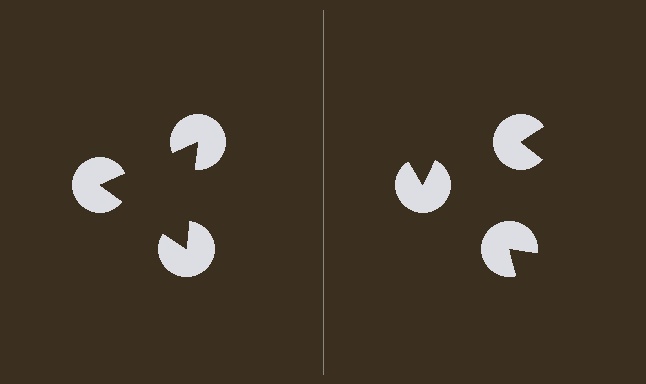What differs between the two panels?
The pac-man discs are positioned identically on both sides; only the wedge orientations differ. On the left they align to a triangle; on the right they are misaligned.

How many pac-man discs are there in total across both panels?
6 — 3 on each side.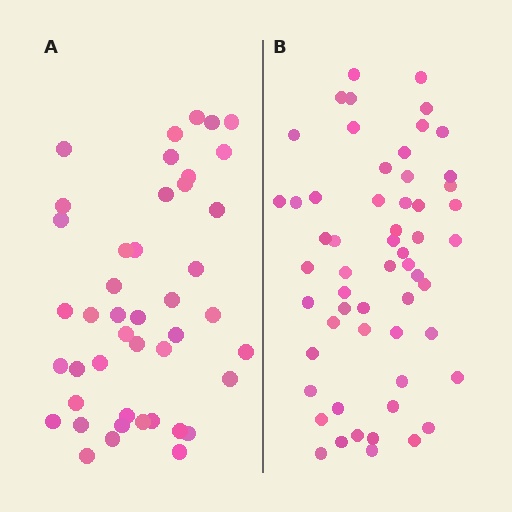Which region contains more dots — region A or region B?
Region B (the right region) has more dots.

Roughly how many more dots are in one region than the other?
Region B has approximately 15 more dots than region A.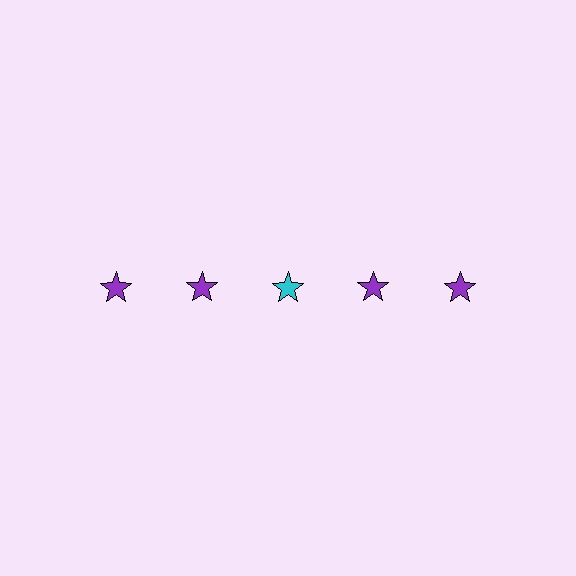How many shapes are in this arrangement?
There are 5 shapes arranged in a grid pattern.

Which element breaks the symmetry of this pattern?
The cyan star in the top row, center column breaks the symmetry. All other shapes are purple stars.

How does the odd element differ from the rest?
It has a different color: cyan instead of purple.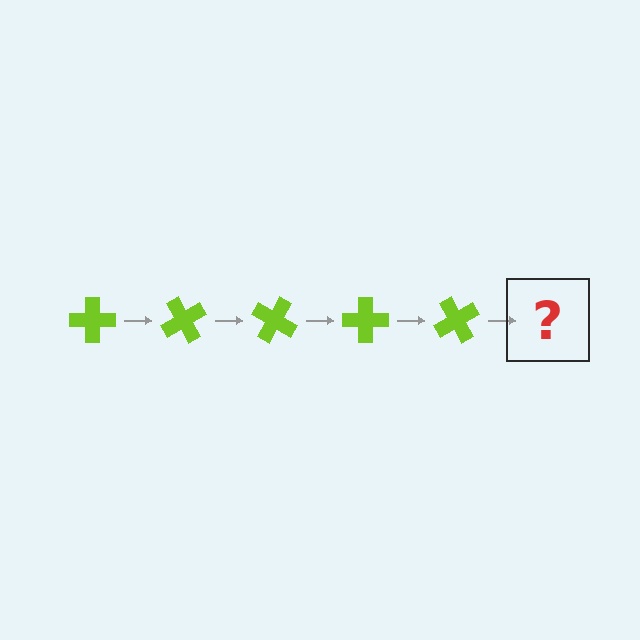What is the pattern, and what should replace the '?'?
The pattern is that the cross rotates 60 degrees each step. The '?' should be a lime cross rotated 300 degrees.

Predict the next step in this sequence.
The next step is a lime cross rotated 300 degrees.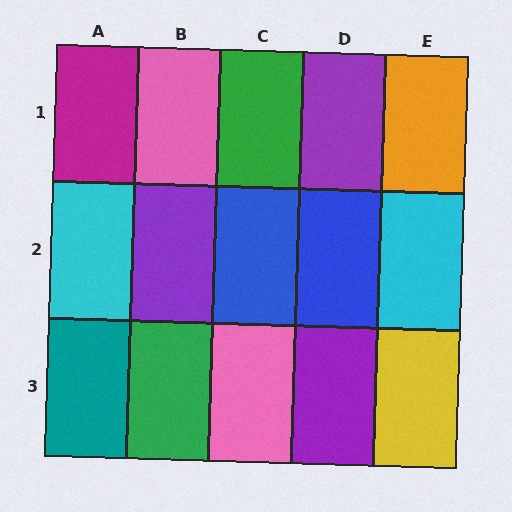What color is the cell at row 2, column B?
Purple.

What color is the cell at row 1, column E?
Orange.